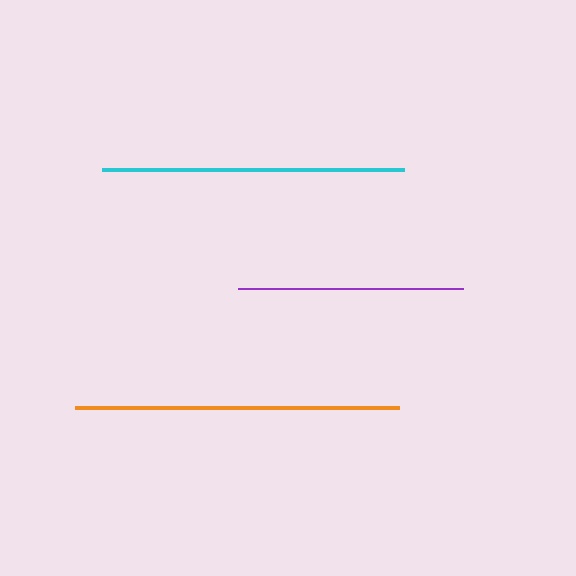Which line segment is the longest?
The orange line is the longest at approximately 324 pixels.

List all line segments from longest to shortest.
From longest to shortest: orange, cyan, purple.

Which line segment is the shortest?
The purple line is the shortest at approximately 225 pixels.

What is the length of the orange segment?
The orange segment is approximately 324 pixels long.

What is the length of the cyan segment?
The cyan segment is approximately 302 pixels long.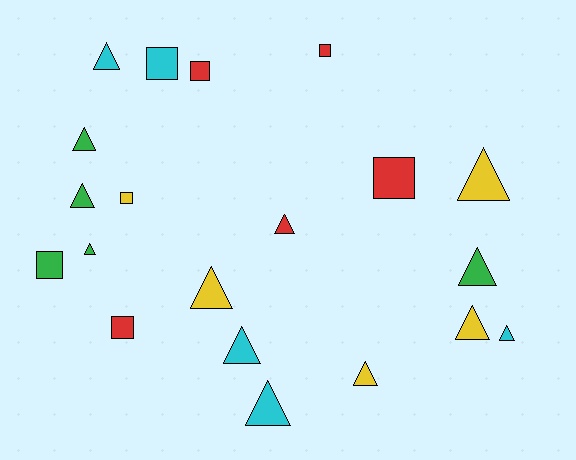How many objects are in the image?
There are 20 objects.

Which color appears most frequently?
Yellow, with 5 objects.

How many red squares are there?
There are 4 red squares.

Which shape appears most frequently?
Triangle, with 13 objects.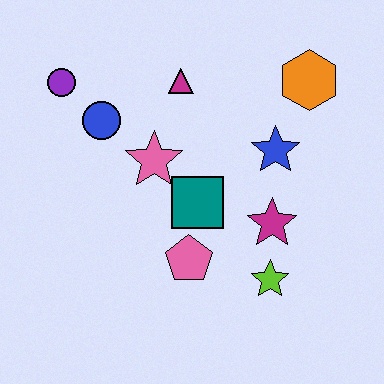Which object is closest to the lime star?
The magenta star is closest to the lime star.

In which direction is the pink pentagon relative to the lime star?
The pink pentagon is to the left of the lime star.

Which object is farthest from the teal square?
The purple circle is farthest from the teal square.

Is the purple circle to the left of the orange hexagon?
Yes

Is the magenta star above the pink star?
No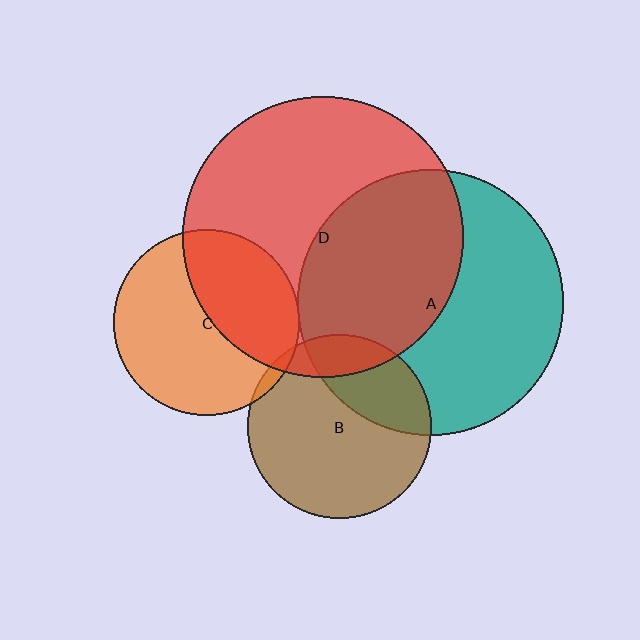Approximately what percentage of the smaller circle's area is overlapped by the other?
Approximately 40%.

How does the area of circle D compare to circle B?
Approximately 2.3 times.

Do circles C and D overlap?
Yes.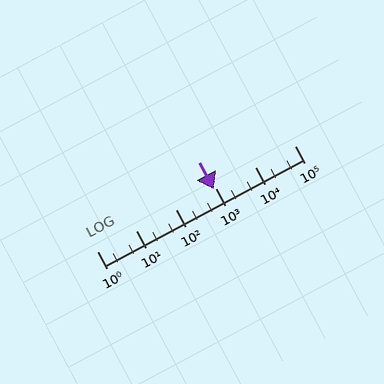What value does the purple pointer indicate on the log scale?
The pointer indicates approximately 890.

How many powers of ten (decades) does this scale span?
The scale spans 5 decades, from 1 to 100000.